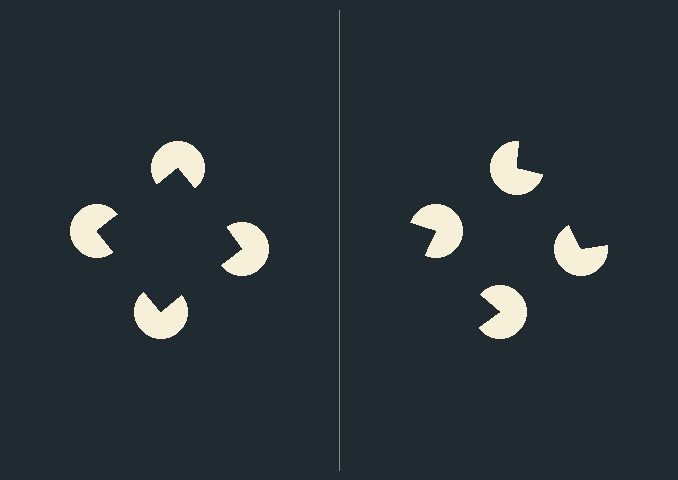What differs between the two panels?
The pac-man discs are positioned identically on both sides; only the wedge orientations differ. On the left they align to a square; on the right they are misaligned.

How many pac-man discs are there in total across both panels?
8 — 4 on each side.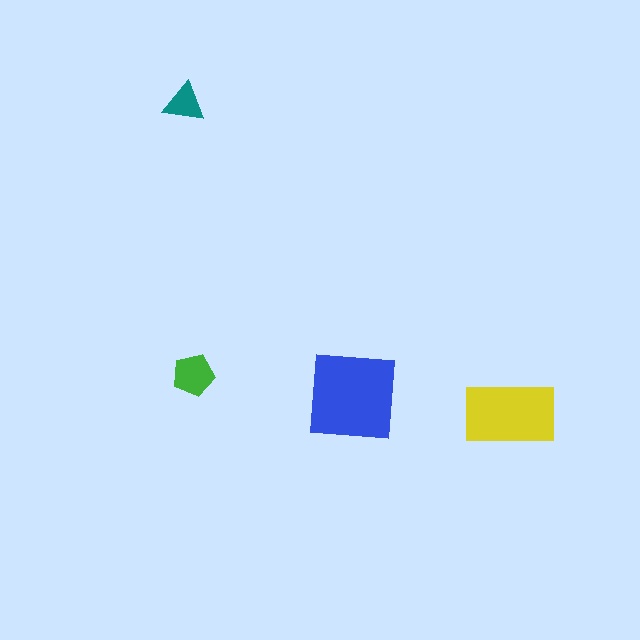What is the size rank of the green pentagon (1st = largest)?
3rd.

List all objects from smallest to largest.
The teal triangle, the green pentagon, the yellow rectangle, the blue square.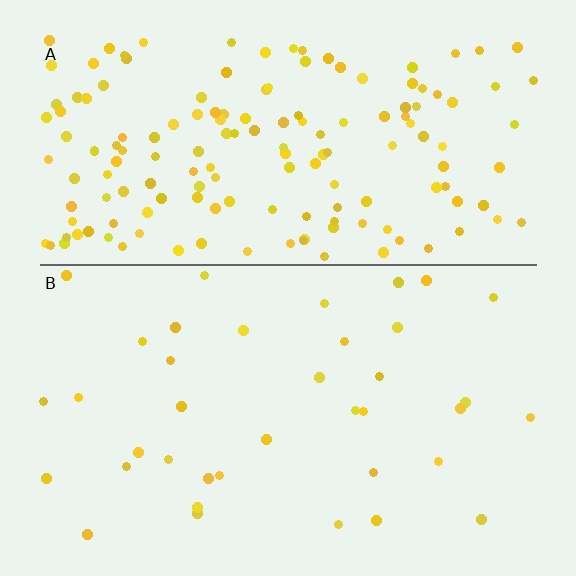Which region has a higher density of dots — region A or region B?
A (the top).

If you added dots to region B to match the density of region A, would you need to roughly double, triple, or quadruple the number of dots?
Approximately quadruple.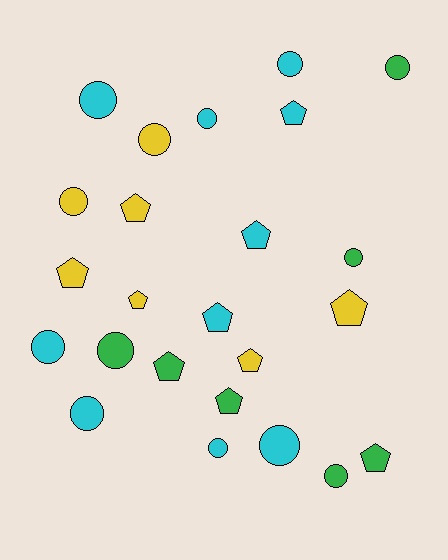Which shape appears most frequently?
Circle, with 13 objects.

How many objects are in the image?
There are 24 objects.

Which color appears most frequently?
Cyan, with 10 objects.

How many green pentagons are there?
There are 3 green pentagons.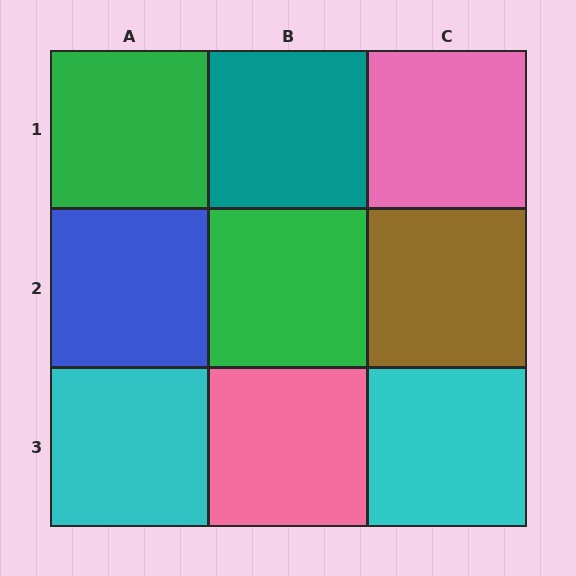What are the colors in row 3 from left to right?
Cyan, pink, cyan.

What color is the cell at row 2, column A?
Blue.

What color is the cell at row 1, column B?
Teal.